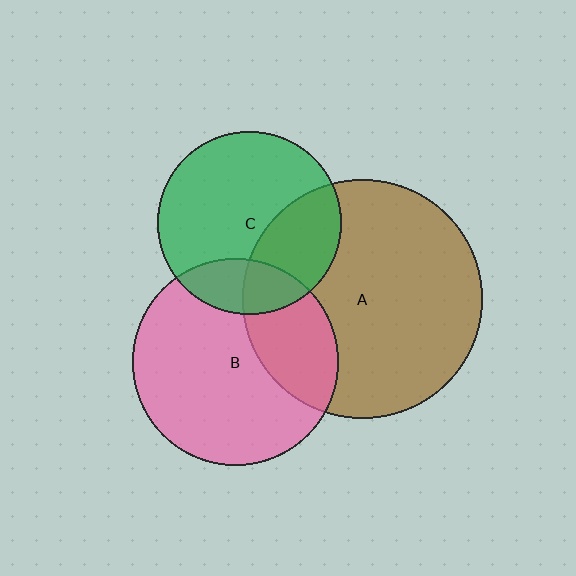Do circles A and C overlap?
Yes.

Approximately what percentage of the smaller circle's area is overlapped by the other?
Approximately 30%.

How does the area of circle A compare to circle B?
Approximately 1.3 times.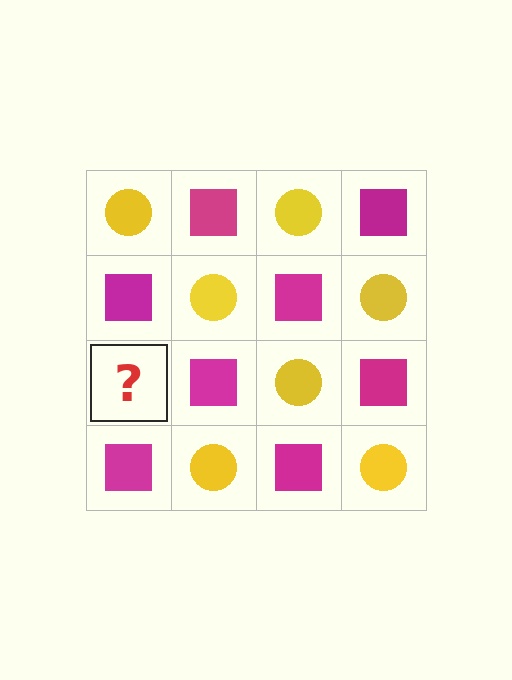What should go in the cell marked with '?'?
The missing cell should contain a yellow circle.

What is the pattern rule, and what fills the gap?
The rule is that it alternates yellow circle and magenta square in a checkerboard pattern. The gap should be filled with a yellow circle.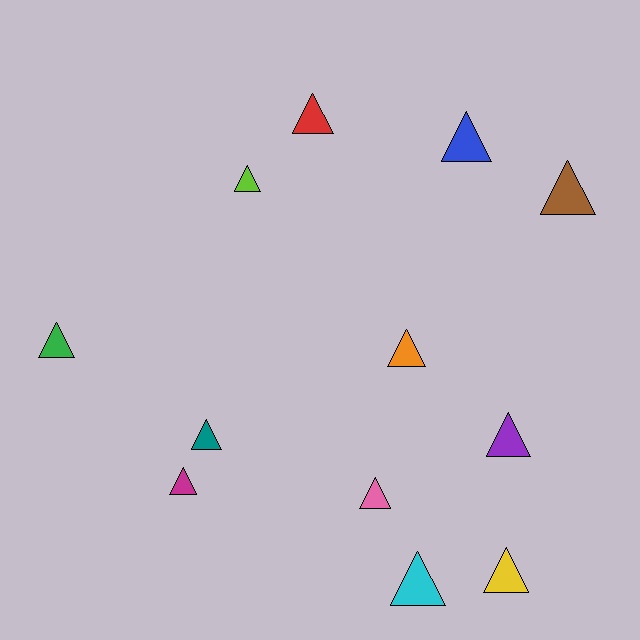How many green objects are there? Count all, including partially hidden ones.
There is 1 green object.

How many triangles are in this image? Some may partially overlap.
There are 12 triangles.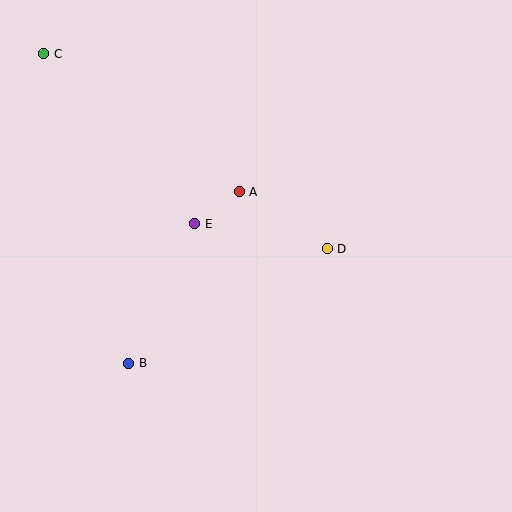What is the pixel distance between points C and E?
The distance between C and E is 227 pixels.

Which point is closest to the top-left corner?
Point C is closest to the top-left corner.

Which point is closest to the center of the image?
Point A at (239, 192) is closest to the center.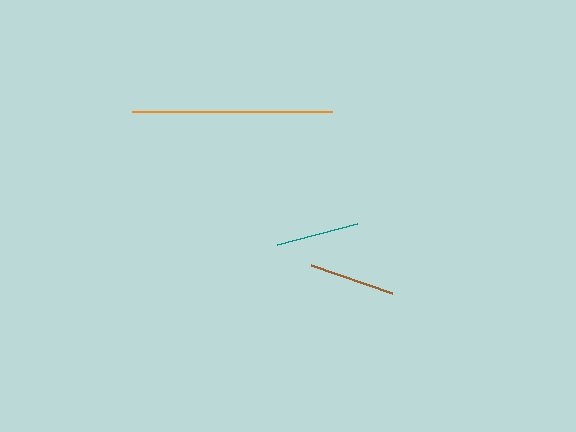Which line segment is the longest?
The orange line is the longest at approximately 200 pixels.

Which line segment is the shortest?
The teal line is the shortest at approximately 84 pixels.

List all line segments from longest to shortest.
From longest to shortest: orange, brown, teal.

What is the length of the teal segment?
The teal segment is approximately 84 pixels long.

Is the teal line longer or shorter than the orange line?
The orange line is longer than the teal line.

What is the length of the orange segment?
The orange segment is approximately 200 pixels long.